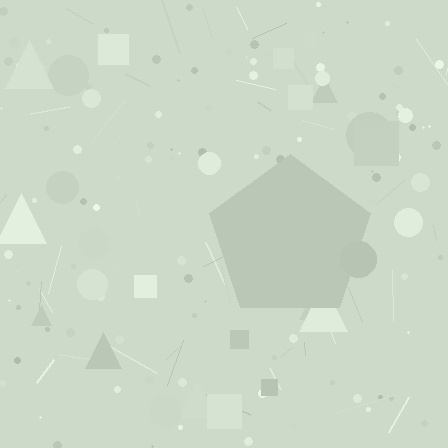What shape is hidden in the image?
A pentagon is hidden in the image.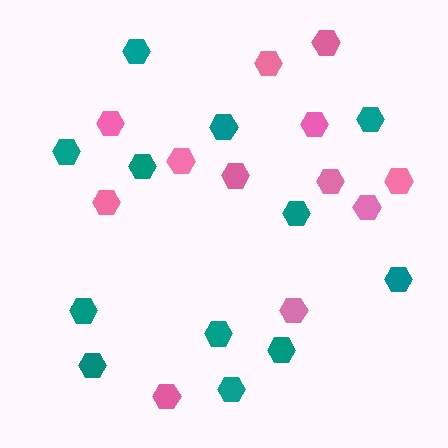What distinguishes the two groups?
There are 2 groups: one group of pink hexagons (12) and one group of teal hexagons (12).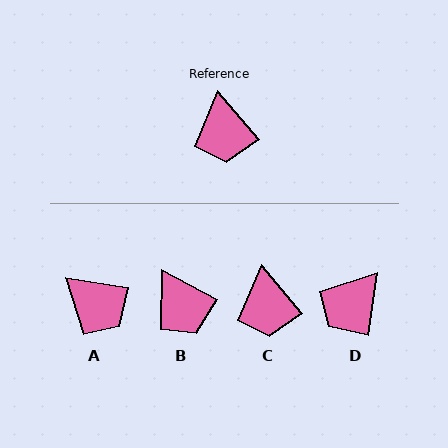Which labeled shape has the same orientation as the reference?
C.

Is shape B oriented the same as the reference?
No, it is off by about 22 degrees.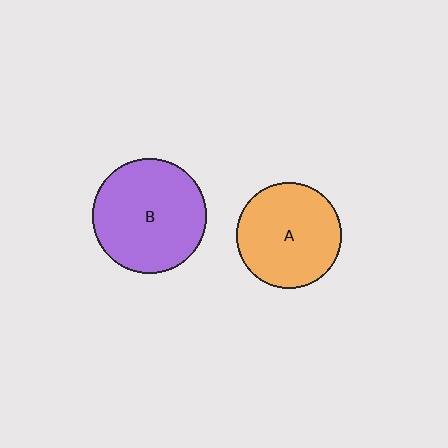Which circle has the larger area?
Circle B (purple).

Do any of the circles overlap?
No, none of the circles overlap.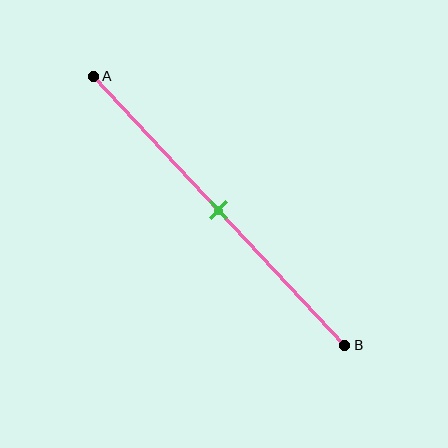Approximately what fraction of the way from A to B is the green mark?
The green mark is approximately 50% of the way from A to B.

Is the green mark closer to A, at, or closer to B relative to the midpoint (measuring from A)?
The green mark is approximately at the midpoint of segment AB.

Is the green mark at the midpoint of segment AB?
Yes, the mark is approximately at the midpoint.